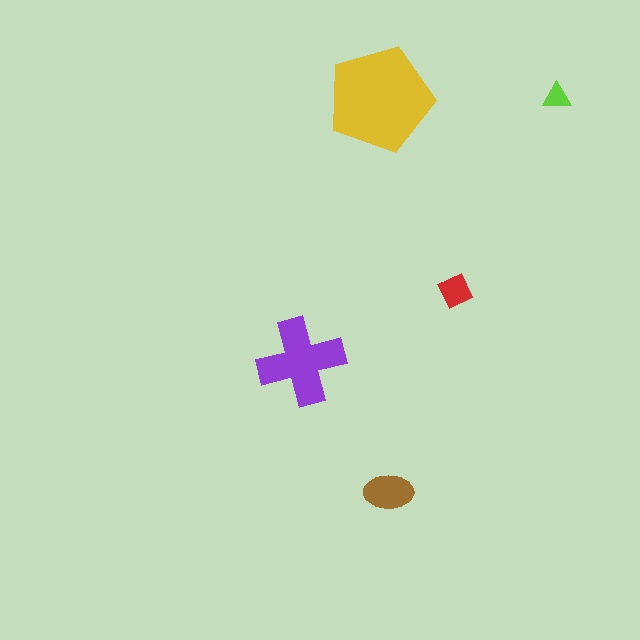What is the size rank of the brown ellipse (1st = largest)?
3rd.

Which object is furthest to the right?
The lime triangle is rightmost.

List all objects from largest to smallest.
The yellow pentagon, the purple cross, the brown ellipse, the red diamond, the lime triangle.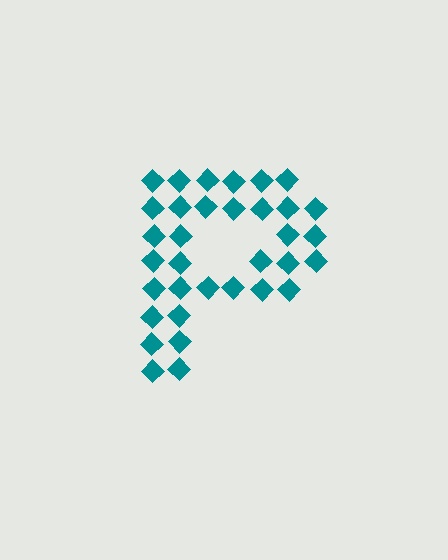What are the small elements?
The small elements are diamonds.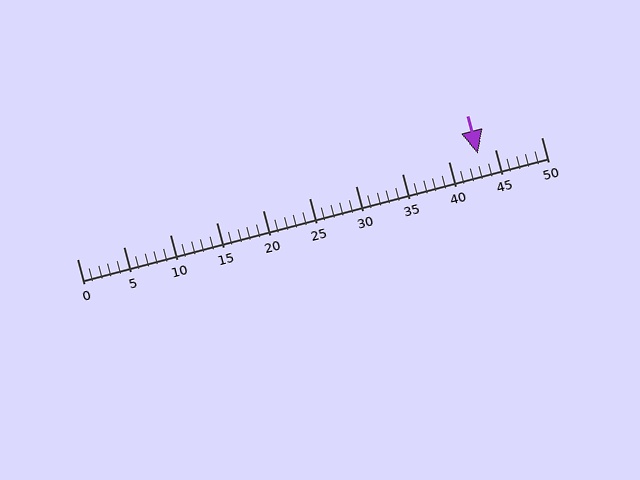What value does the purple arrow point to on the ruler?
The purple arrow points to approximately 43.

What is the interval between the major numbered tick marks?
The major tick marks are spaced 5 units apart.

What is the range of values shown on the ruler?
The ruler shows values from 0 to 50.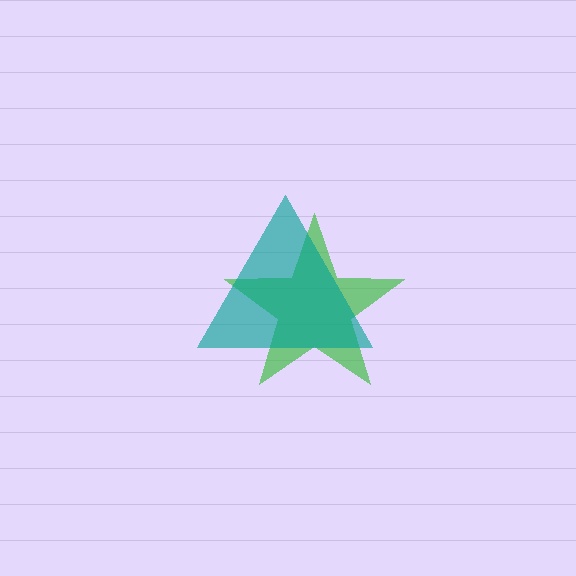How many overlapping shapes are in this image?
There are 2 overlapping shapes in the image.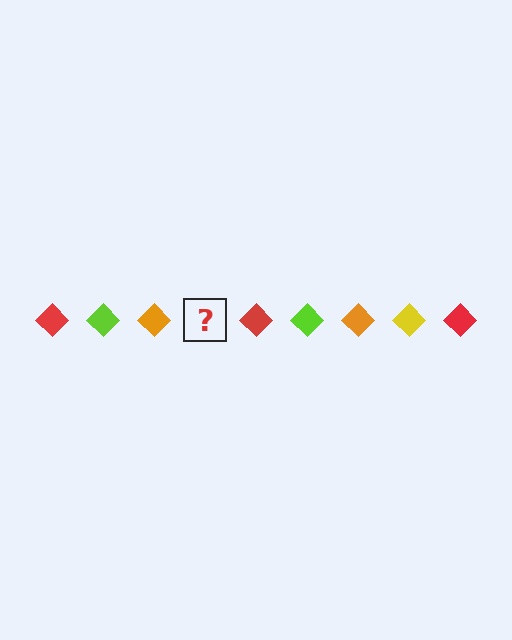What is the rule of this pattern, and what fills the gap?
The rule is that the pattern cycles through red, lime, orange, yellow diamonds. The gap should be filled with a yellow diamond.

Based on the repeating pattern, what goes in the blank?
The blank should be a yellow diamond.